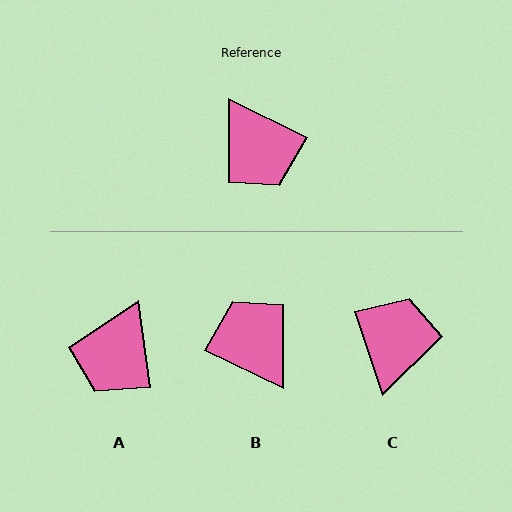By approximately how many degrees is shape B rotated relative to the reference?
Approximately 180 degrees clockwise.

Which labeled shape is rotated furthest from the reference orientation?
B, about 180 degrees away.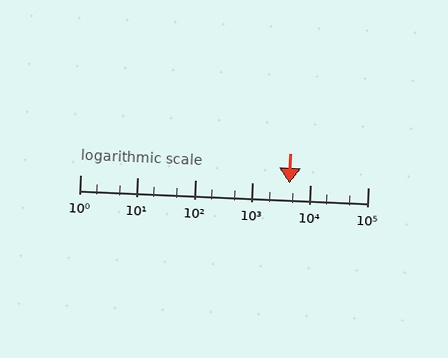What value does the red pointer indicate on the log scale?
The pointer indicates approximately 4300.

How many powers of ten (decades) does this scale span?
The scale spans 5 decades, from 1 to 100000.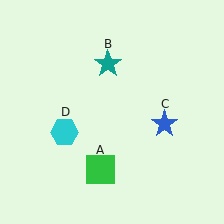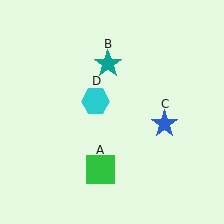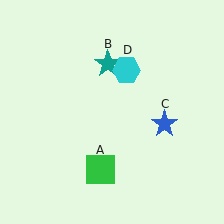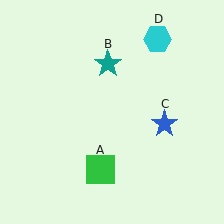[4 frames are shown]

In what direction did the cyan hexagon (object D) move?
The cyan hexagon (object D) moved up and to the right.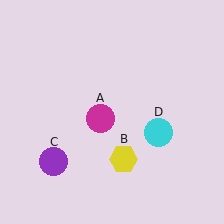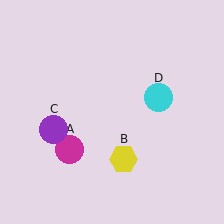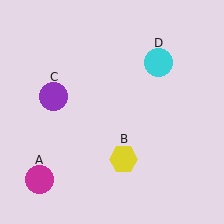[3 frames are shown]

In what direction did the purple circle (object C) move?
The purple circle (object C) moved up.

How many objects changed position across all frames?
3 objects changed position: magenta circle (object A), purple circle (object C), cyan circle (object D).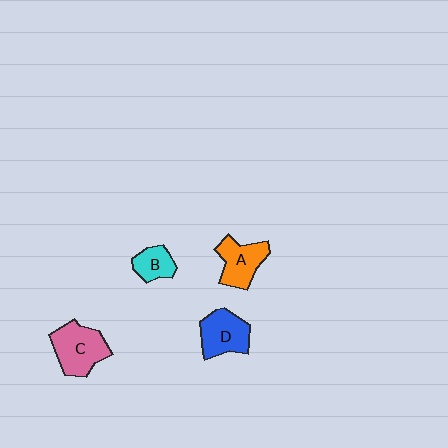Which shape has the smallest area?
Shape B (cyan).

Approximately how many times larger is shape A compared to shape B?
Approximately 1.6 times.